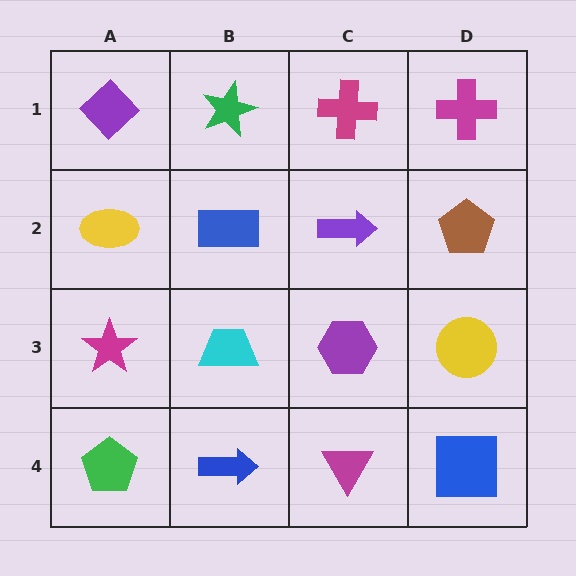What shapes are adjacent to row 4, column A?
A magenta star (row 3, column A), a blue arrow (row 4, column B).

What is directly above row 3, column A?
A yellow ellipse.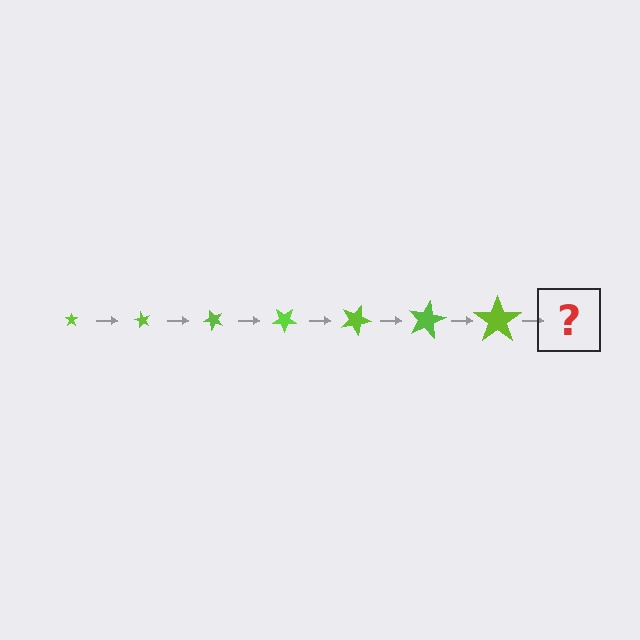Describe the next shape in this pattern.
It should be a star, larger than the previous one and rotated 420 degrees from the start.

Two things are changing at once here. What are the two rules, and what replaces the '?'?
The two rules are that the star grows larger each step and it rotates 60 degrees each step. The '?' should be a star, larger than the previous one and rotated 420 degrees from the start.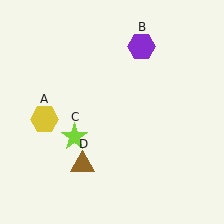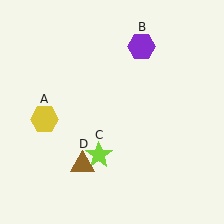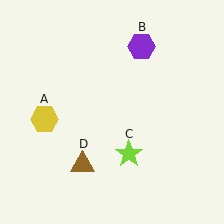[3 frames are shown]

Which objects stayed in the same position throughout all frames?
Yellow hexagon (object A) and purple hexagon (object B) and brown triangle (object D) remained stationary.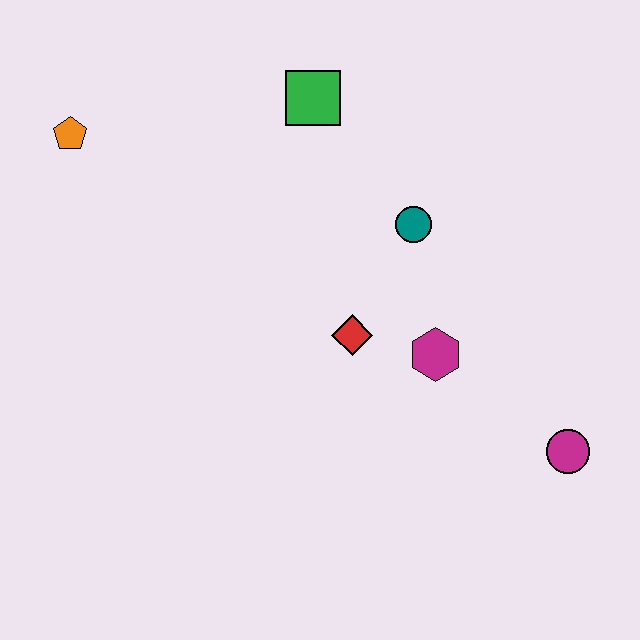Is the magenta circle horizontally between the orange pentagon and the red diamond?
No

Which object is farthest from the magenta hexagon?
The orange pentagon is farthest from the magenta hexagon.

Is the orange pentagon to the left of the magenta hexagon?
Yes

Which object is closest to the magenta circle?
The magenta hexagon is closest to the magenta circle.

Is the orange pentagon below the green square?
Yes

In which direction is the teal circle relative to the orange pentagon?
The teal circle is to the right of the orange pentagon.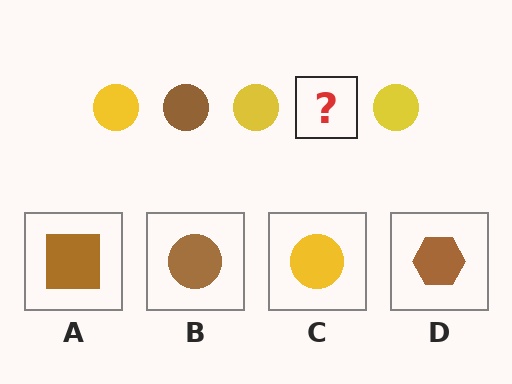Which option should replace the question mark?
Option B.